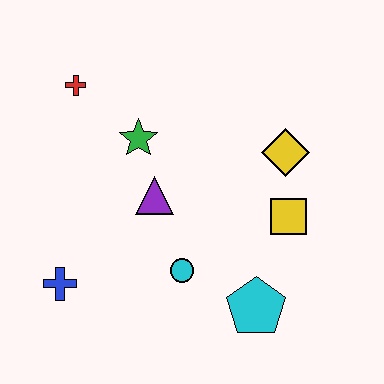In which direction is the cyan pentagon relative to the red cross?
The cyan pentagon is below the red cross.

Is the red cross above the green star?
Yes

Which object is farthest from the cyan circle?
The red cross is farthest from the cyan circle.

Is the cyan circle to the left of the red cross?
No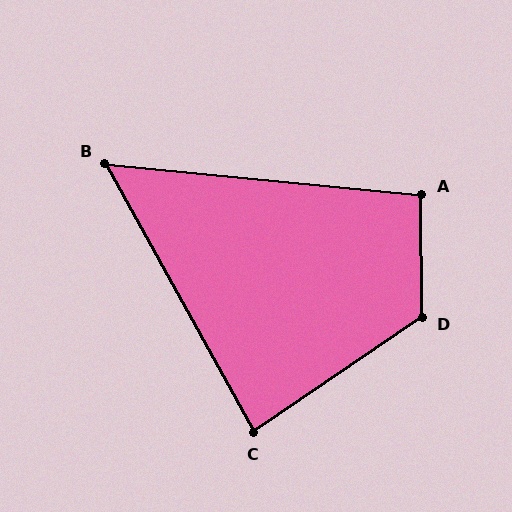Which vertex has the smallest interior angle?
B, at approximately 56 degrees.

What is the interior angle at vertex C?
Approximately 84 degrees (acute).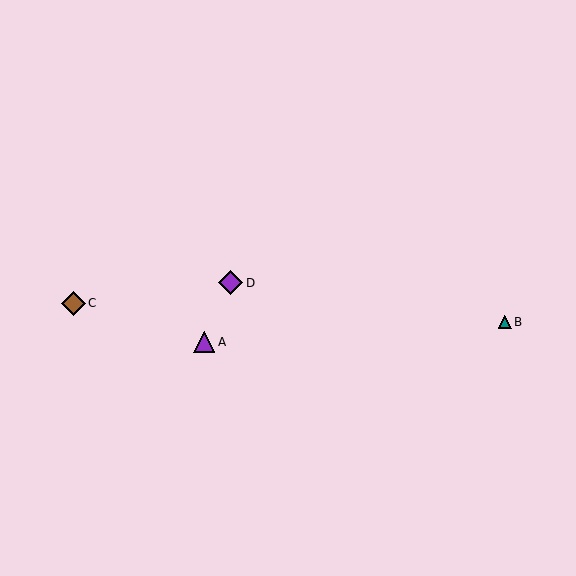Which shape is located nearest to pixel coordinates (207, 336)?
The purple triangle (labeled A) at (204, 342) is nearest to that location.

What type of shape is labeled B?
Shape B is a teal triangle.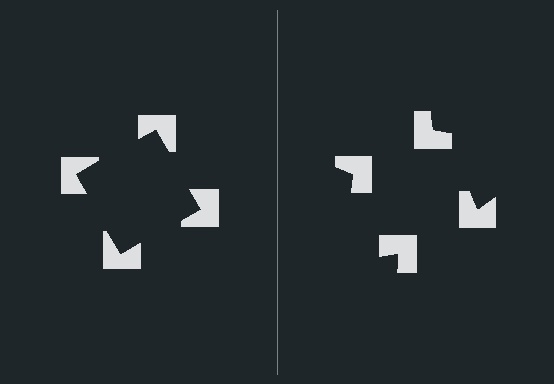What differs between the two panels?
The notched squares are positioned identically on both sides; only the wedge orientations differ. On the left they align to a square; on the right they are misaligned.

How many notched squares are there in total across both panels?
8 — 4 on each side.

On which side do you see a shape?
An illusory square appears on the left side. On the right side the wedge cuts are rotated, so no coherent shape forms.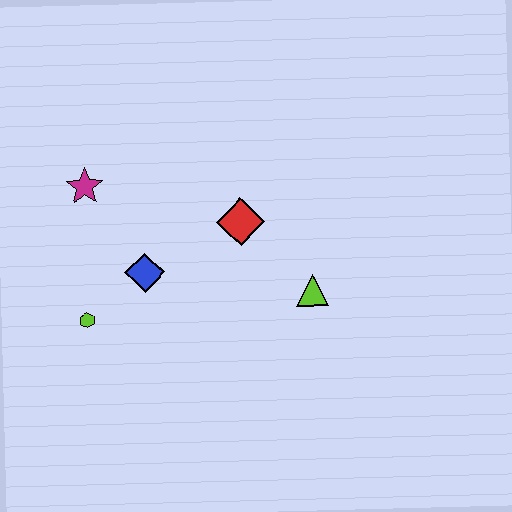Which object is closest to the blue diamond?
The lime hexagon is closest to the blue diamond.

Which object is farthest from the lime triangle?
The magenta star is farthest from the lime triangle.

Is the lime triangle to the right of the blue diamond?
Yes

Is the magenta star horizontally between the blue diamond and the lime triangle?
No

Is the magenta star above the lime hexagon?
Yes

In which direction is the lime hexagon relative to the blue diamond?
The lime hexagon is to the left of the blue diamond.